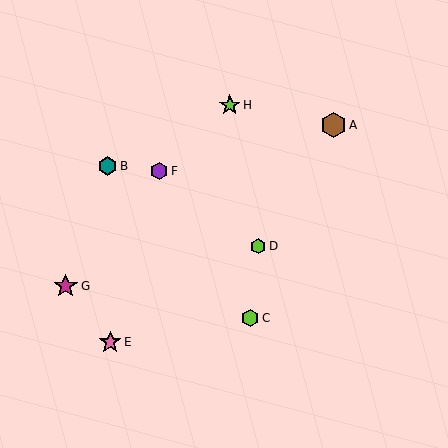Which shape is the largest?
The brown hexagon (labeled A) is the largest.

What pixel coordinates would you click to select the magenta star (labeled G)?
Click at (66, 286) to select the magenta star G.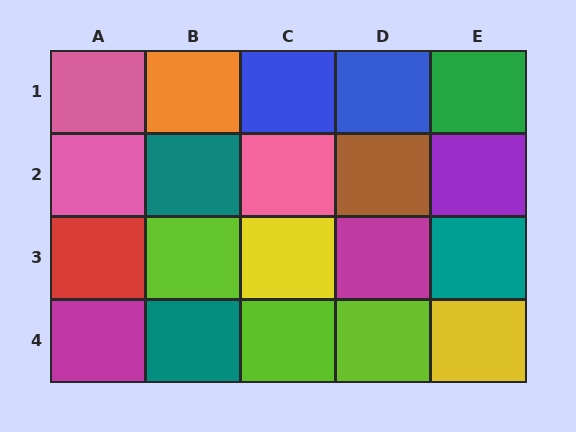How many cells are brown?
1 cell is brown.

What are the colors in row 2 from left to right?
Pink, teal, pink, brown, purple.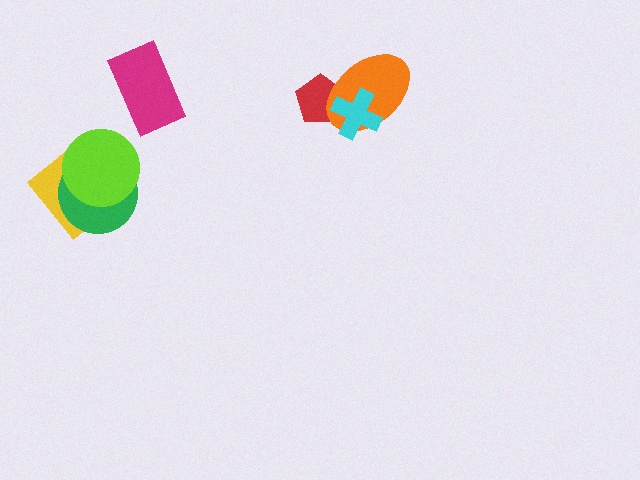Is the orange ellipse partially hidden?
Yes, it is partially covered by another shape.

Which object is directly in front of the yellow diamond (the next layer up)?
The green circle is directly in front of the yellow diamond.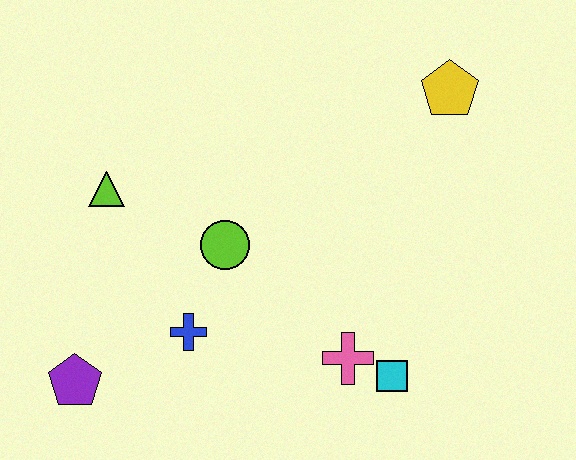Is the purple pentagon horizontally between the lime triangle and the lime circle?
No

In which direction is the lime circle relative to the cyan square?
The lime circle is to the left of the cyan square.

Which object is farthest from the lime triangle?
The yellow pentagon is farthest from the lime triangle.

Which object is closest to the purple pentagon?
The blue cross is closest to the purple pentagon.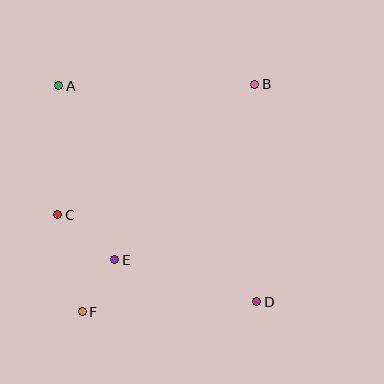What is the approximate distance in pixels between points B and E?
The distance between B and E is approximately 224 pixels.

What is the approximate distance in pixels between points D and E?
The distance between D and E is approximately 148 pixels.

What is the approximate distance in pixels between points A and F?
The distance between A and F is approximately 227 pixels.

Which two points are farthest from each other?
Points A and D are farthest from each other.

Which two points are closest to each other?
Points E and F are closest to each other.